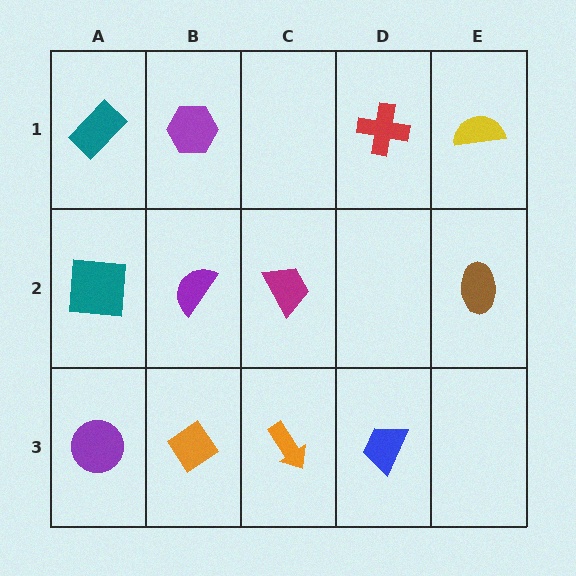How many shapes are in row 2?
4 shapes.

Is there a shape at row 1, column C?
No, that cell is empty.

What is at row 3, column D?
A blue trapezoid.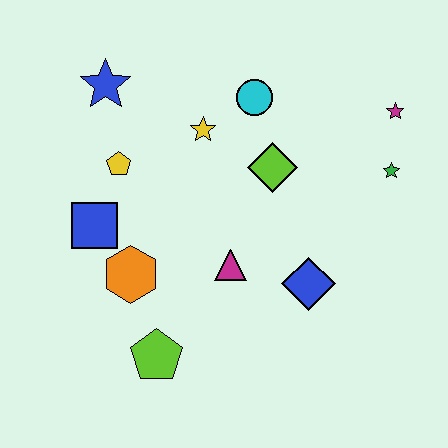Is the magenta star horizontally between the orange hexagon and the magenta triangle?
No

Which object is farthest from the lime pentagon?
The magenta star is farthest from the lime pentagon.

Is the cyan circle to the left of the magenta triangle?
No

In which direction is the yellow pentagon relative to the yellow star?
The yellow pentagon is to the left of the yellow star.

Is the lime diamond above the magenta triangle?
Yes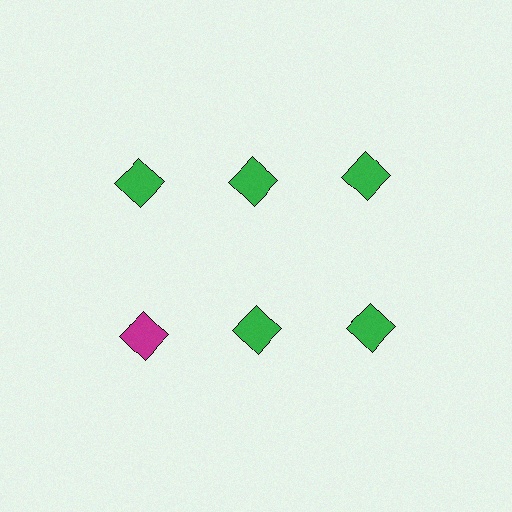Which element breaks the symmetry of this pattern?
The magenta diamond in the second row, leftmost column breaks the symmetry. All other shapes are green diamonds.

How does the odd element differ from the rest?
It has a different color: magenta instead of green.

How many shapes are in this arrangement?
There are 6 shapes arranged in a grid pattern.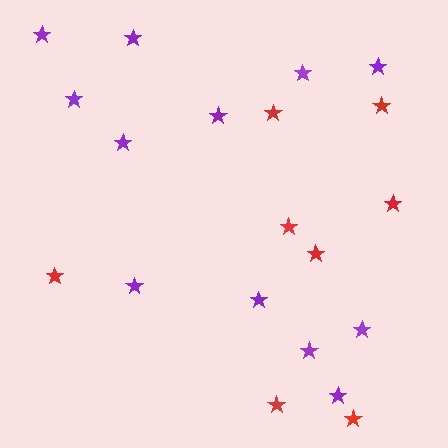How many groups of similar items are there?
There are 2 groups: one group of purple stars (12) and one group of red stars (8).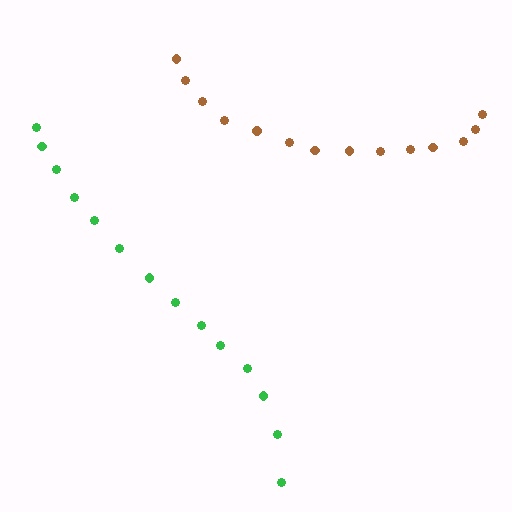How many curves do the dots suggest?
There are 2 distinct paths.